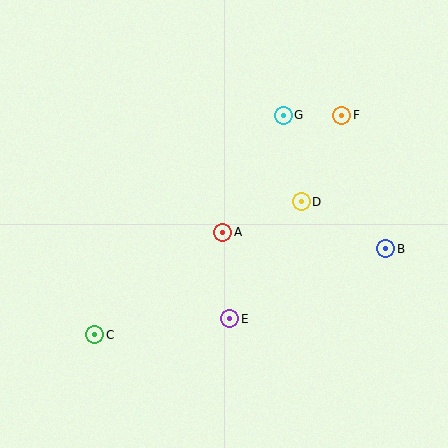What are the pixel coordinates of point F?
Point F is at (342, 115).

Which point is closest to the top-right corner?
Point F is closest to the top-right corner.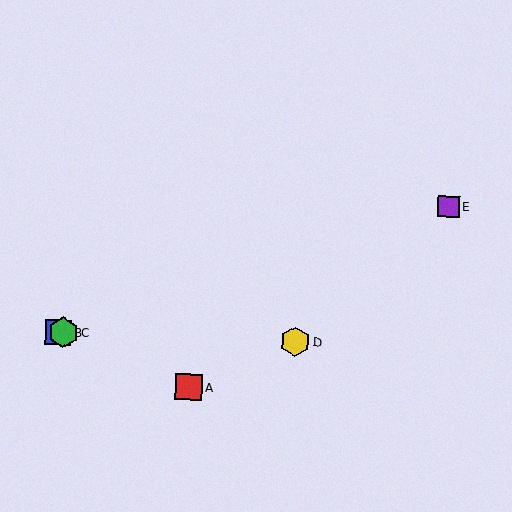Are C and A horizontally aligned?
No, C is at y≈332 and A is at y≈387.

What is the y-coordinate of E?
Object E is at y≈207.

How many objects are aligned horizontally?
3 objects (B, C, D) are aligned horizontally.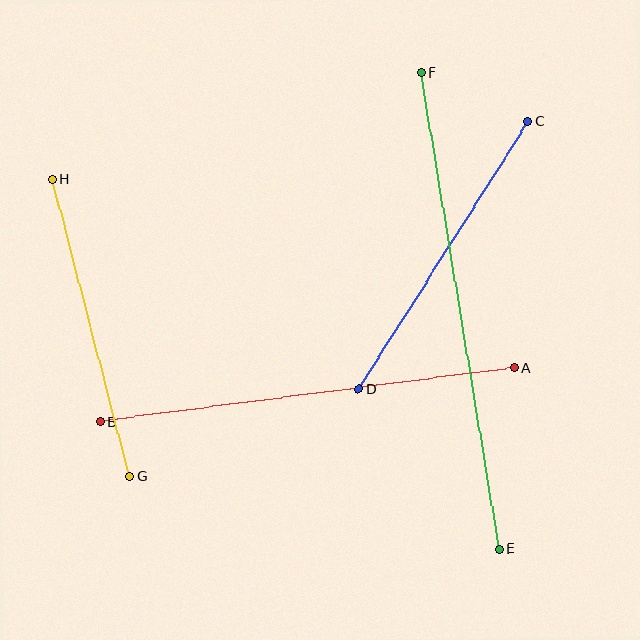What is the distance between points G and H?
The distance is approximately 307 pixels.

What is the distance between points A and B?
The distance is approximately 417 pixels.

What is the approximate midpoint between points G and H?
The midpoint is at approximately (91, 328) pixels.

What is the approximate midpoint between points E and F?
The midpoint is at approximately (460, 311) pixels.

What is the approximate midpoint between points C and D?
The midpoint is at approximately (443, 255) pixels.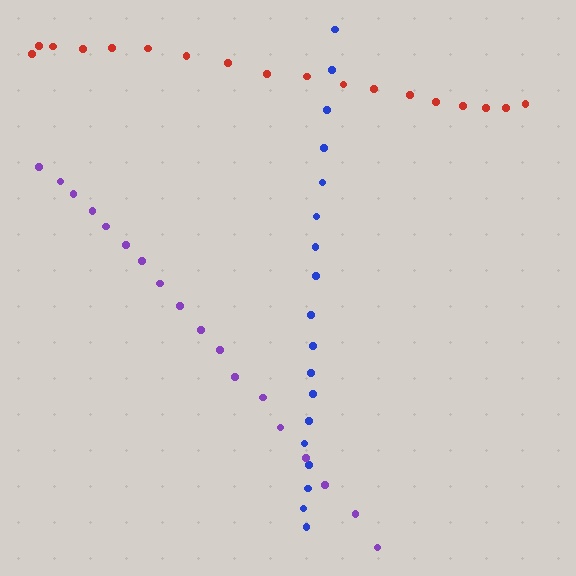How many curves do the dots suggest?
There are 3 distinct paths.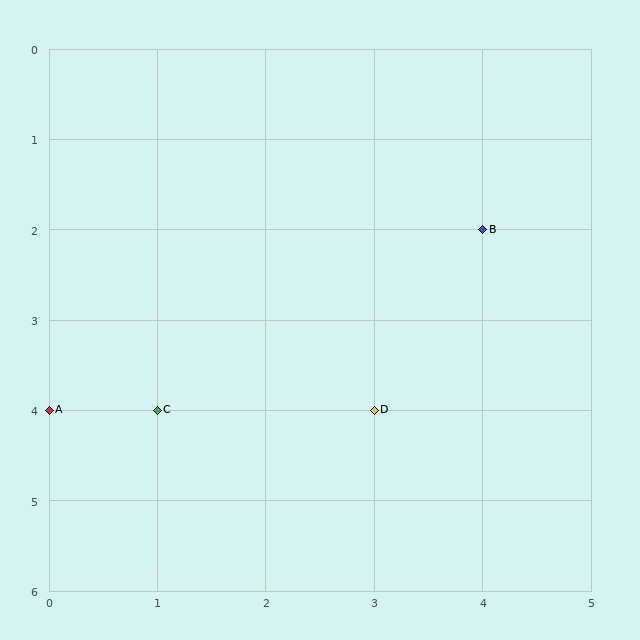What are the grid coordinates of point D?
Point D is at grid coordinates (3, 4).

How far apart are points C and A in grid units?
Points C and A are 1 column apart.